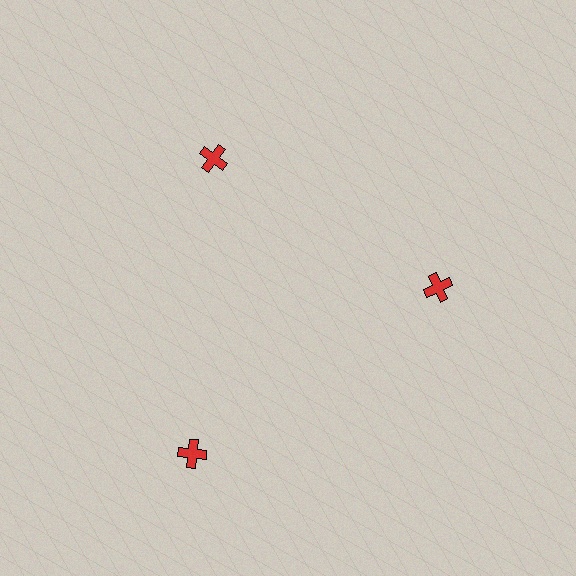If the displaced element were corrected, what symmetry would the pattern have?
It would have 3-fold rotational symmetry — the pattern would map onto itself every 120 degrees.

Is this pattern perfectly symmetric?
No. The 3 red crosses are arranged in a ring, but one element near the 7 o'clock position is pushed outward from the center, breaking the 3-fold rotational symmetry.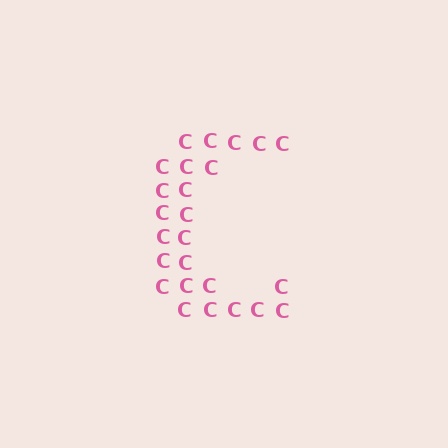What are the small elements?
The small elements are letter C's.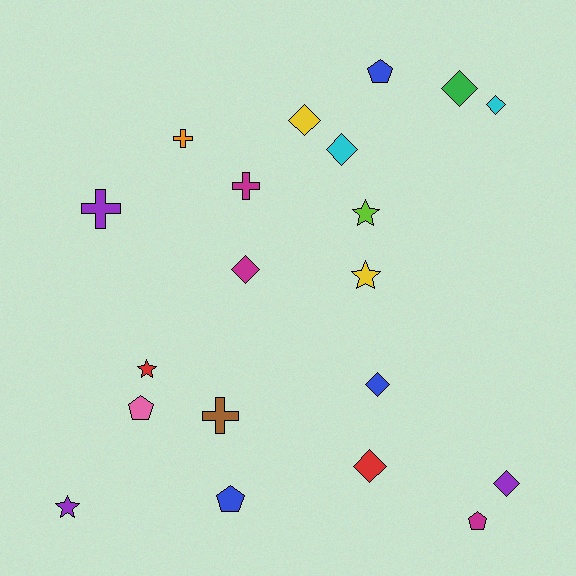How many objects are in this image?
There are 20 objects.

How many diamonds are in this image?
There are 8 diamonds.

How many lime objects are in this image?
There is 1 lime object.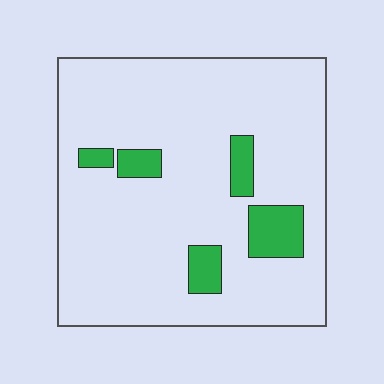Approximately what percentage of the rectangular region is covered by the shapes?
Approximately 10%.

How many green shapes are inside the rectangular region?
5.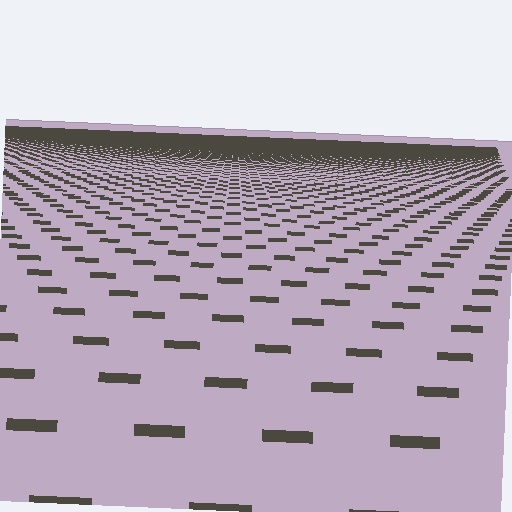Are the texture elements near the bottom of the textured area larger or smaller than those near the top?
Larger. Near the bottom, elements are closer to the viewer and appear at a bigger on-screen size.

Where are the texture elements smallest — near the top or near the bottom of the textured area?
Near the top.